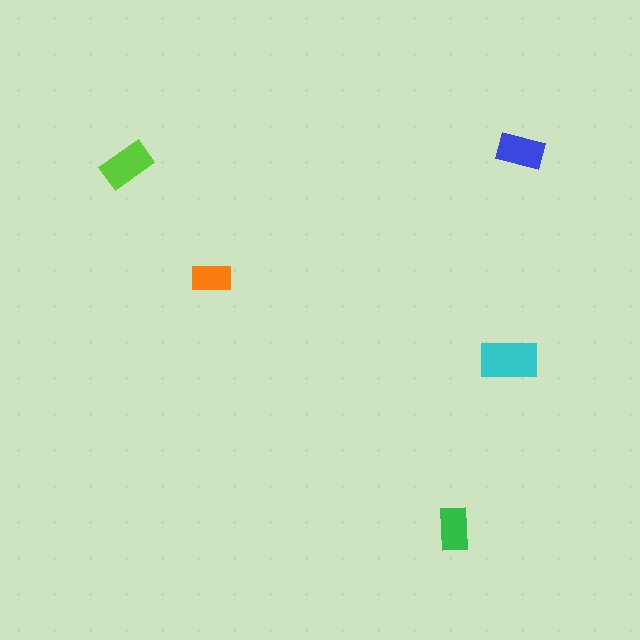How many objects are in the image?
There are 5 objects in the image.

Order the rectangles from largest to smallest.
the cyan one, the lime one, the blue one, the green one, the orange one.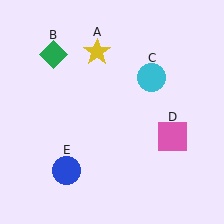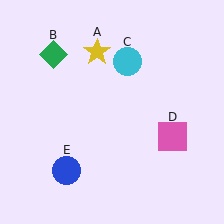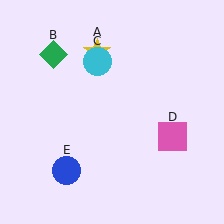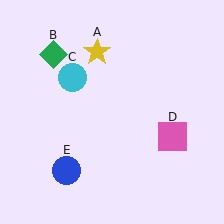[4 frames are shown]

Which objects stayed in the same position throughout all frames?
Yellow star (object A) and green diamond (object B) and pink square (object D) and blue circle (object E) remained stationary.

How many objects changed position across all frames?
1 object changed position: cyan circle (object C).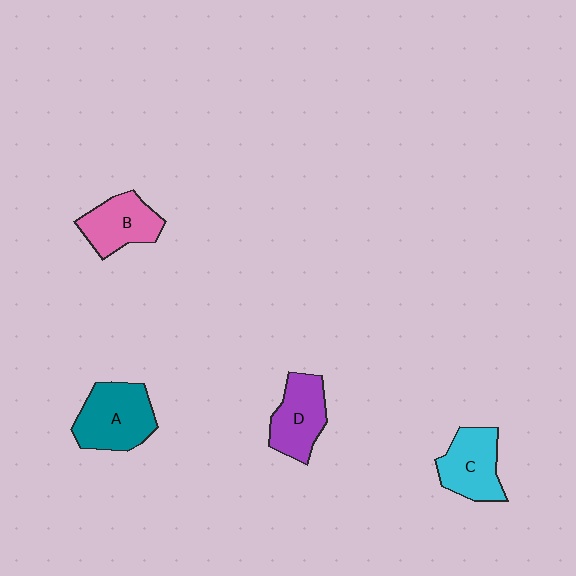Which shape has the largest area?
Shape A (teal).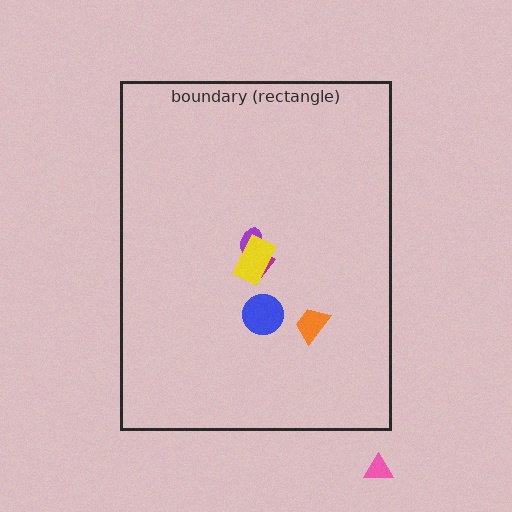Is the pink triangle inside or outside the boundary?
Outside.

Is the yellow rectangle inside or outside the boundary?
Inside.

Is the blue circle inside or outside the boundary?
Inside.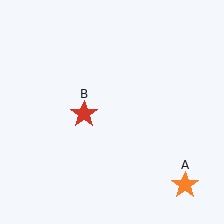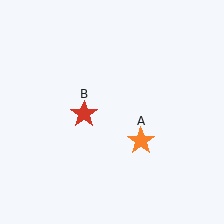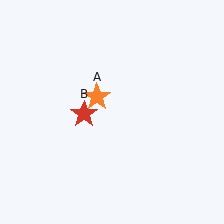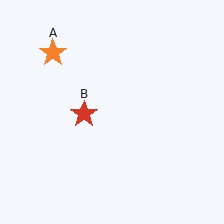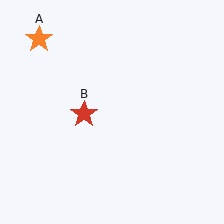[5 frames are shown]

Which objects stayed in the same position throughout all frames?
Red star (object B) remained stationary.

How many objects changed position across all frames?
1 object changed position: orange star (object A).